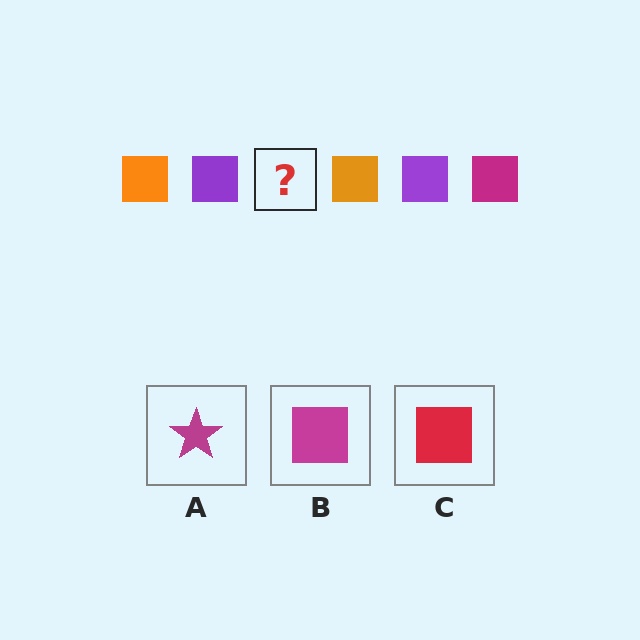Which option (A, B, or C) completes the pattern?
B.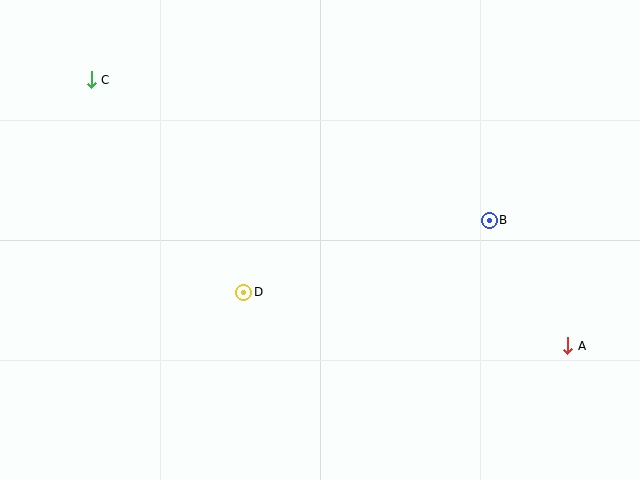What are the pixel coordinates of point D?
Point D is at (244, 292).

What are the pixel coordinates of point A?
Point A is at (568, 346).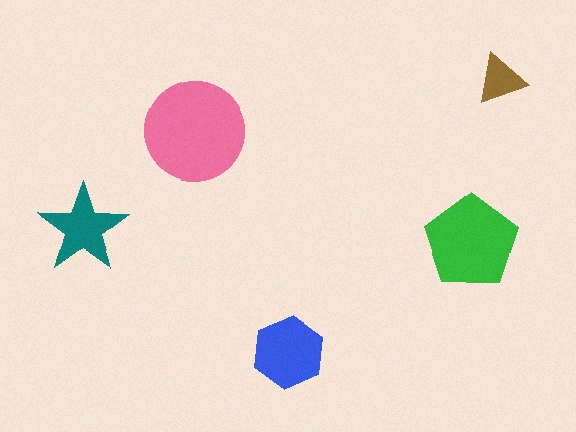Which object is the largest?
The pink circle.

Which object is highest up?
The brown triangle is topmost.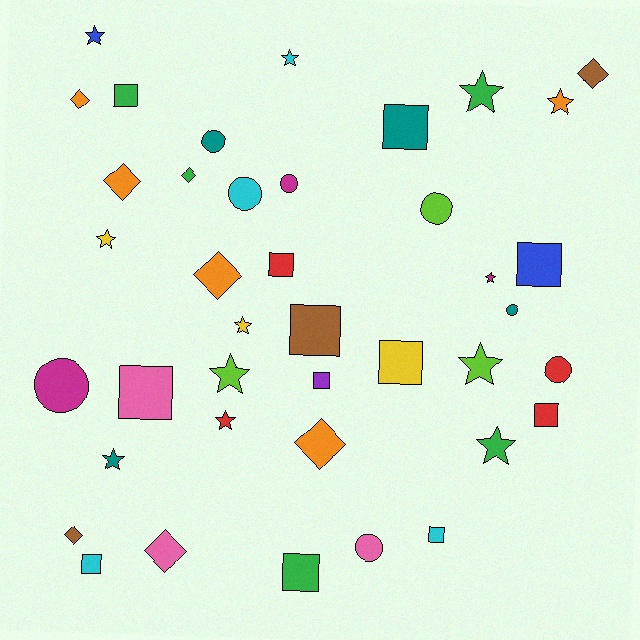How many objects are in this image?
There are 40 objects.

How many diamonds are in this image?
There are 8 diamonds.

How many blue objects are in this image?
There are 2 blue objects.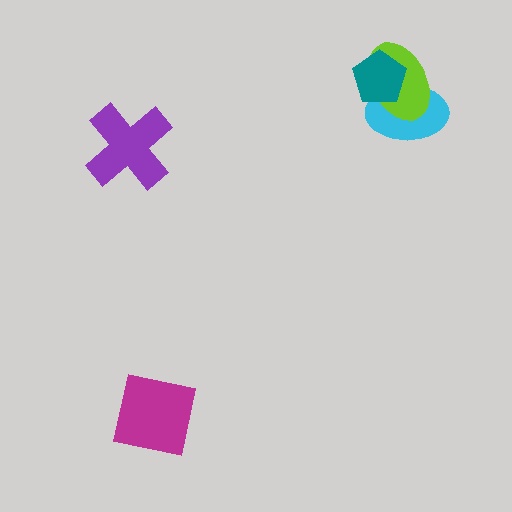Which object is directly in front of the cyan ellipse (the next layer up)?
The lime ellipse is directly in front of the cyan ellipse.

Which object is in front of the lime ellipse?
The teal pentagon is in front of the lime ellipse.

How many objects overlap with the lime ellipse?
2 objects overlap with the lime ellipse.